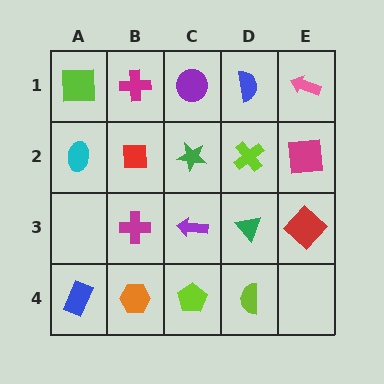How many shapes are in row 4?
4 shapes.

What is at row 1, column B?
A magenta cross.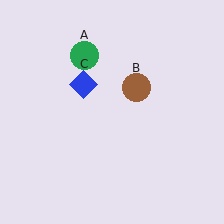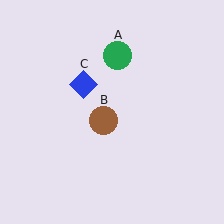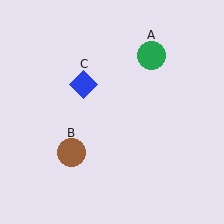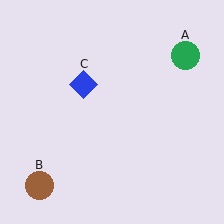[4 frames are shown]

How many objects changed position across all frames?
2 objects changed position: green circle (object A), brown circle (object B).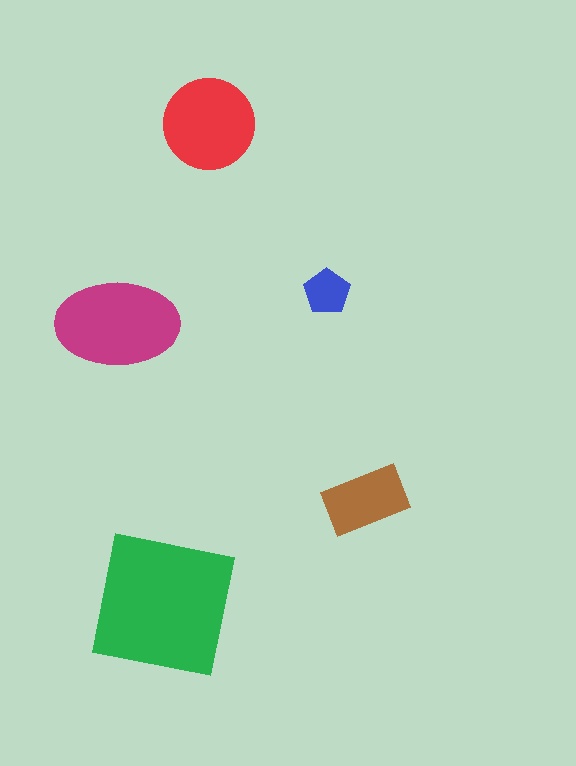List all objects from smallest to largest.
The blue pentagon, the brown rectangle, the red circle, the magenta ellipse, the green square.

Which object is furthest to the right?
The brown rectangle is rightmost.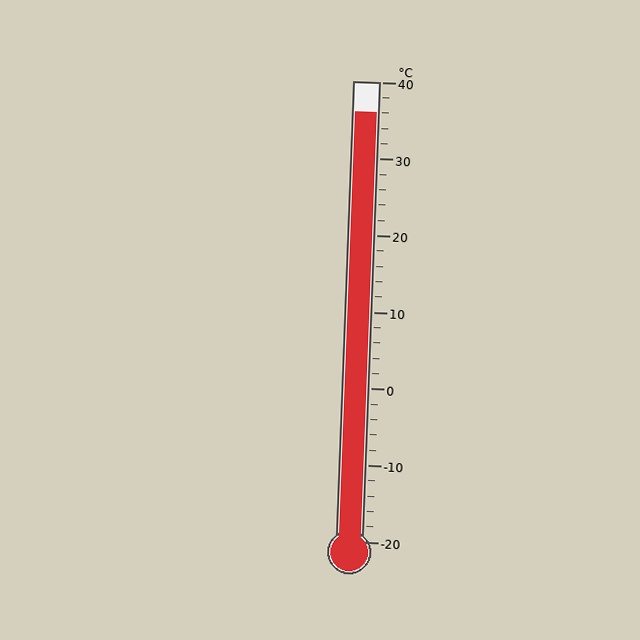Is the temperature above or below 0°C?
The temperature is above 0°C.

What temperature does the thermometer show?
The thermometer shows approximately 36°C.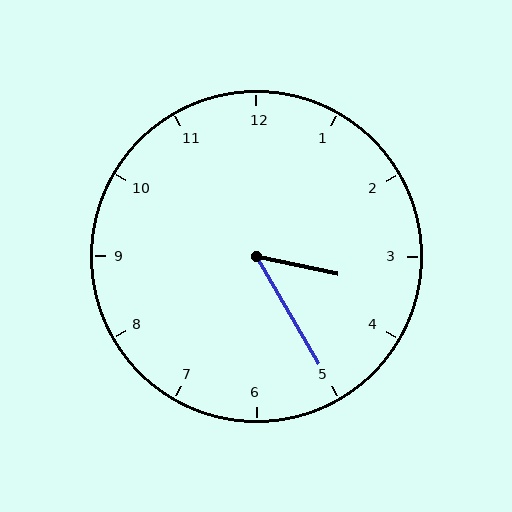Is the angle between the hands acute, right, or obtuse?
It is acute.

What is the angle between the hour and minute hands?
Approximately 48 degrees.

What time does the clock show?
3:25.